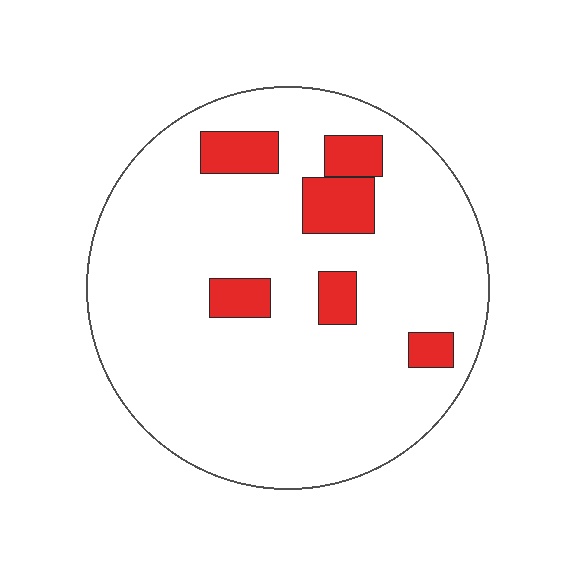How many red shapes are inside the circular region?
6.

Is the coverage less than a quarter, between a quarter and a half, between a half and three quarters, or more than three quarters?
Less than a quarter.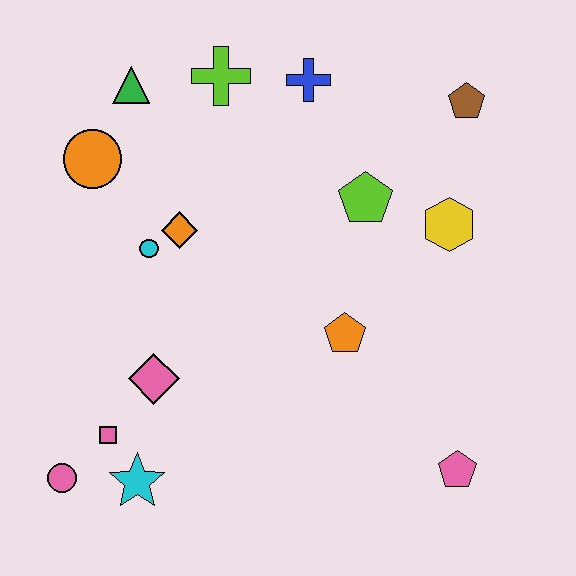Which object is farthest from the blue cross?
The pink circle is farthest from the blue cross.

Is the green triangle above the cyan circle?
Yes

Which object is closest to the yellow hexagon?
The lime pentagon is closest to the yellow hexagon.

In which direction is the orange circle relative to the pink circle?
The orange circle is above the pink circle.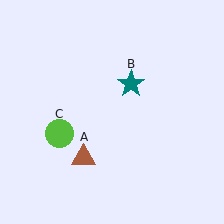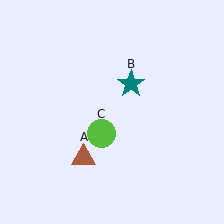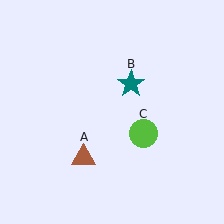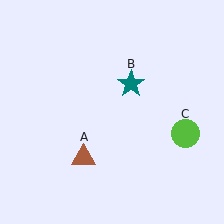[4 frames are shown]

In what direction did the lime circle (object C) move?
The lime circle (object C) moved right.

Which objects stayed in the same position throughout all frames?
Brown triangle (object A) and teal star (object B) remained stationary.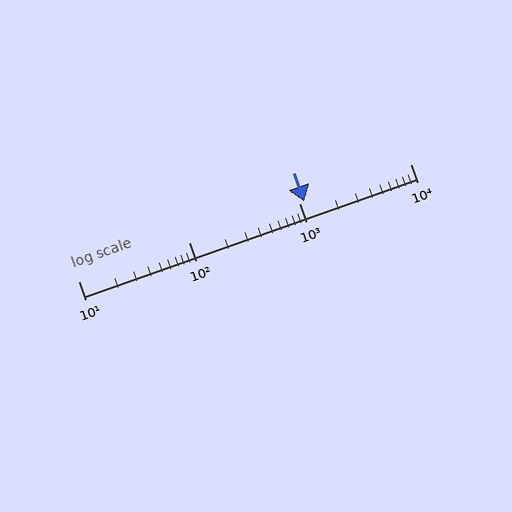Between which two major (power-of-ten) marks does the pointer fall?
The pointer is between 1000 and 10000.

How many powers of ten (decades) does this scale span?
The scale spans 3 decades, from 10 to 10000.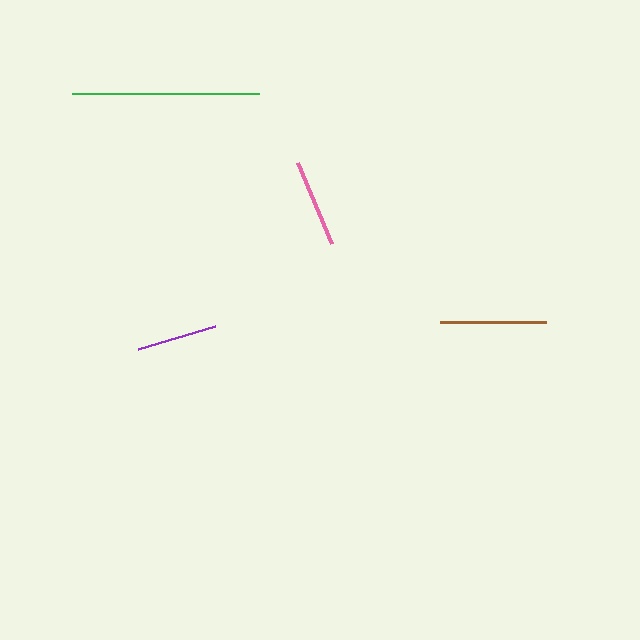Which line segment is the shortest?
The purple line is the shortest at approximately 81 pixels.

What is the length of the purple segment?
The purple segment is approximately 81 pixels long.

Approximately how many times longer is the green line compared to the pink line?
The green line is approximately 2.2 times the length of the pink line.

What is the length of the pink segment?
The pink segment is approximately 87 pixels long.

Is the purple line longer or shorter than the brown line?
The brown line is longer than the purple line.